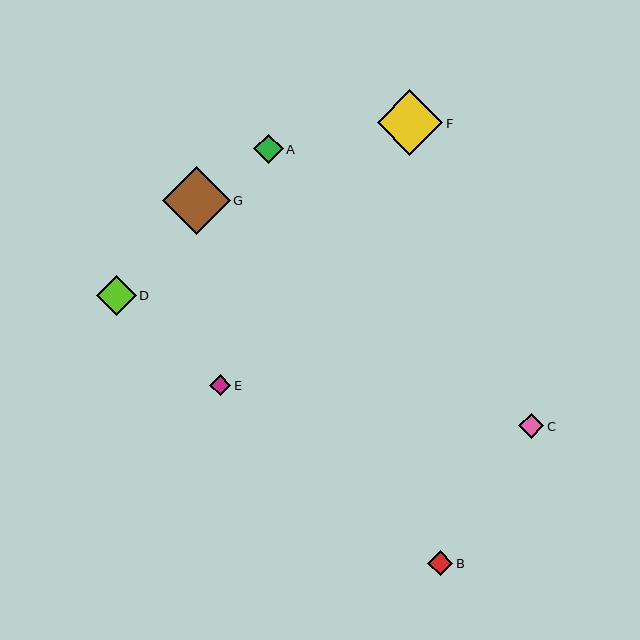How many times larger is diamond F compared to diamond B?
Diamond F is approximately 2.6 times the size of diamond B.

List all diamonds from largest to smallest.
From largest to smallest: G, F, D, A, B, C, E.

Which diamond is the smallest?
Diamond E is the smallest with a size of approximately 21 pixels.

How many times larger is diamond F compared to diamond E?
Diamond F is approximately 3.1 times the size of diamond E.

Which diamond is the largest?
Diamond G is the largest with a size of approximately 68 pixels.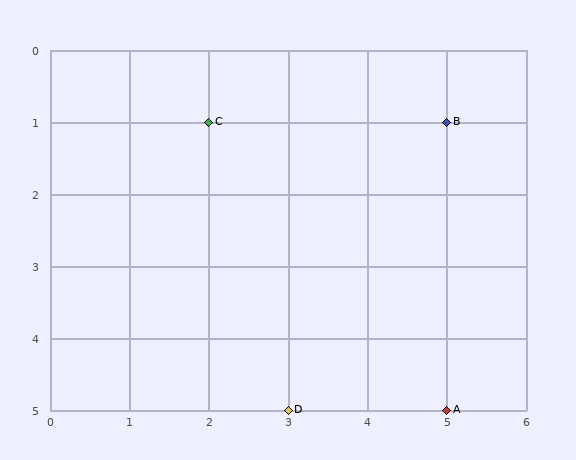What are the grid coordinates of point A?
Point A is at grid coordinates (5, 5).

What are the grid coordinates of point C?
Point C is at grid coordinates (2, 1).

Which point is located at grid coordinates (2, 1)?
Point C is at (2, 1).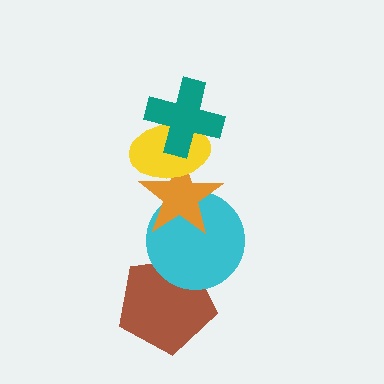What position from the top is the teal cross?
The teal cross is 1st from the top.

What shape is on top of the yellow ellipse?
The teal cross is on top of the yellow ellipse.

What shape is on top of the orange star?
The yellow ellipse is on top of the orange star.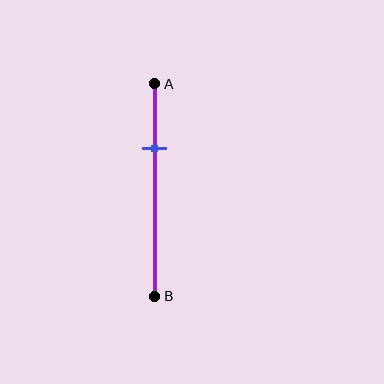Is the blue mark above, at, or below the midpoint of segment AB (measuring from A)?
The blue mark is above the midpoint of segment AB.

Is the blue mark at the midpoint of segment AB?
No, the mark is at about 30% from A, not at the 50% midpoint.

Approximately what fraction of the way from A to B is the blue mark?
The blue mark is approximately 30% of the way from A to B.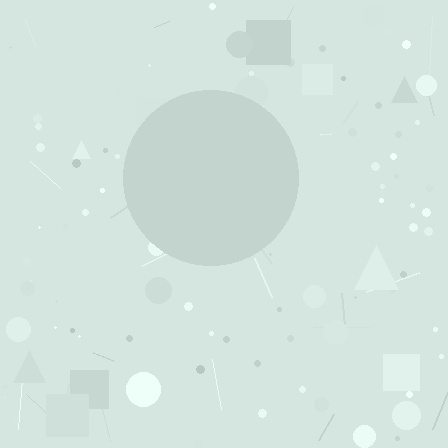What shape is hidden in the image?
A circle is hidden in the image.